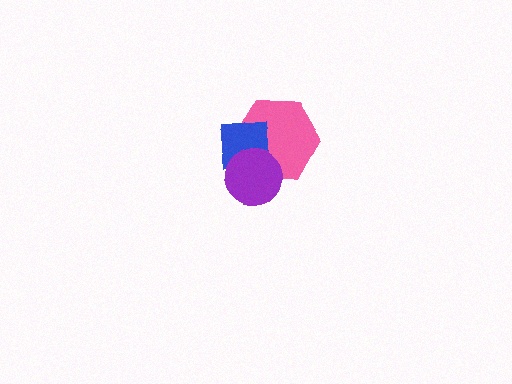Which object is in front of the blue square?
The purple circle is in front of the blue square.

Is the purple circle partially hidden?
No, no other shape covers it.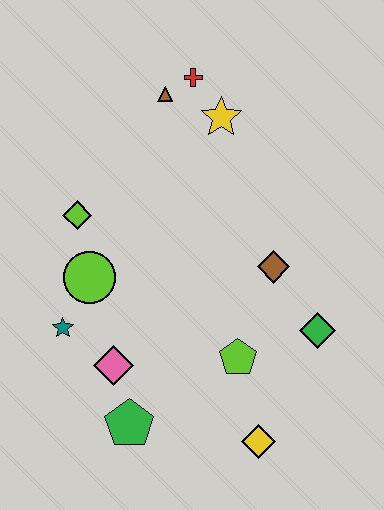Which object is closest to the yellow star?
The red cross is closest to the yellow star.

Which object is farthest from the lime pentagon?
The red cross is farthest from the lime pentagon.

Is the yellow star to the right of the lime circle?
Yes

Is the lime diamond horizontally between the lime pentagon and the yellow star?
No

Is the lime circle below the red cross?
Yes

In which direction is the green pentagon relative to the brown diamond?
The green pentagon is below the brown diamond.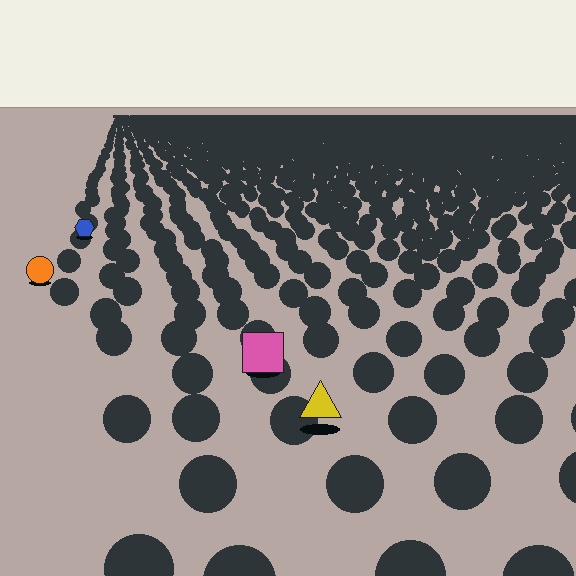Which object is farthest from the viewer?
The blue hexagon is farthest from the viewer. It appears smaller and the ground texture around it is denser.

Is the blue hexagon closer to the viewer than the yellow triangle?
No. The yellow triangle is closer — you can tell from the texture gradient: the ground texture is coarser near it.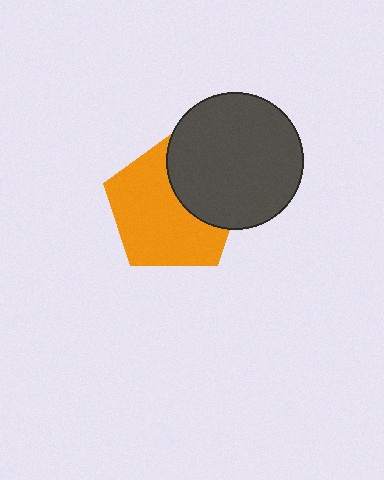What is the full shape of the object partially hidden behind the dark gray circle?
The partially hidden object is an orange pentagon.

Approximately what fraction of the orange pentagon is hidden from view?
Roughly 34% of the orange pentagon is hidden behind the dark gray circle.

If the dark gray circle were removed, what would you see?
You would see the complete orange pentagon.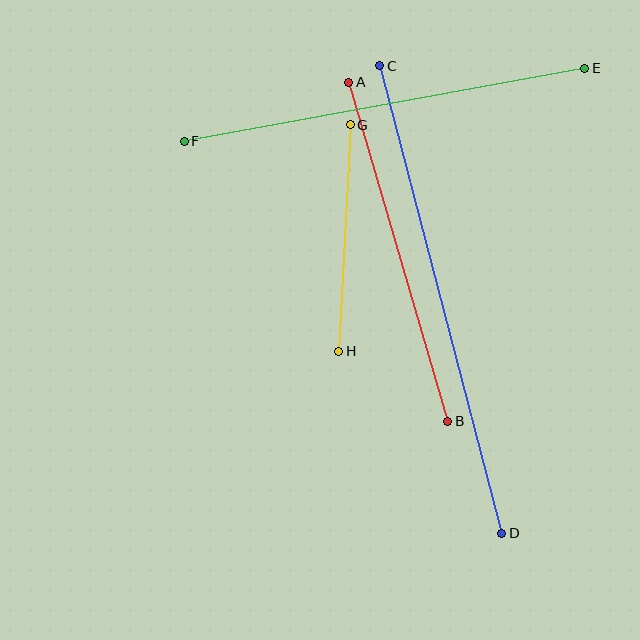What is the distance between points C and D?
The distance is approximately 483 pixels.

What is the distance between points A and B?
The distance is approximately 353 pixels.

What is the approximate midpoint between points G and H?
The midpoint is at approximately (345, 238) pixels.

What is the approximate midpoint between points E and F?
The midpoint is at approximately (385, 105) pixels.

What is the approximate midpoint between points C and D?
The midpoint is at approximately (441, 299) pixels.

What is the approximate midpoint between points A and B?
The midpoint is at approximately (398, 252) pixels.